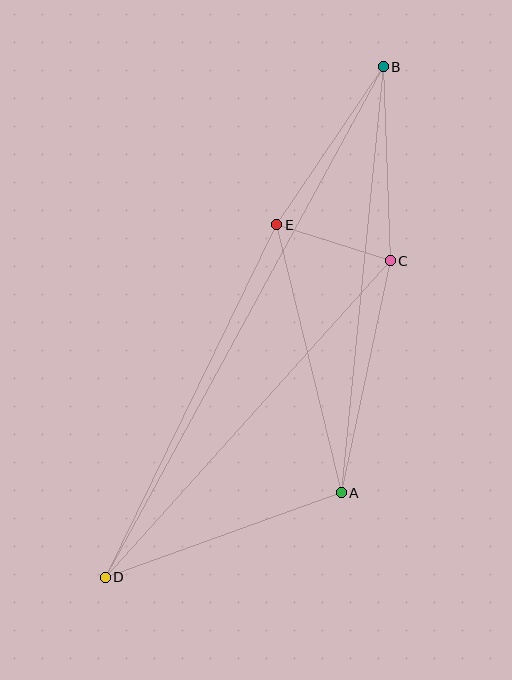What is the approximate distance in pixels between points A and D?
The distance between A and D is approximately 251 pixels.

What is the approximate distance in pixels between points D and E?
The distance between D and E is approximately 392 pixels.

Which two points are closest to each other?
Points C and E are closest to each other.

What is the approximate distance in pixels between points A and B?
The distance between A and B is approximately 428 pixels.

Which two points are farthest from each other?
Points B and D are farthest from each other.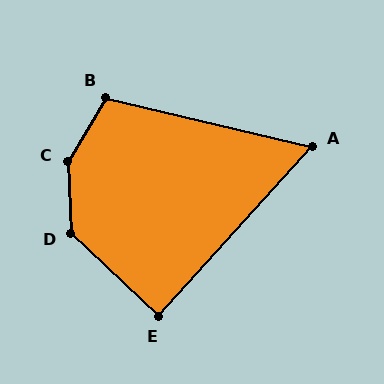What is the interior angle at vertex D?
Approximately 136 degrees (obtuse).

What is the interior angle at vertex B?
Approximately 107 degrees (obtuse).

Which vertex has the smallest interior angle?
A, at approximately 61 degrees.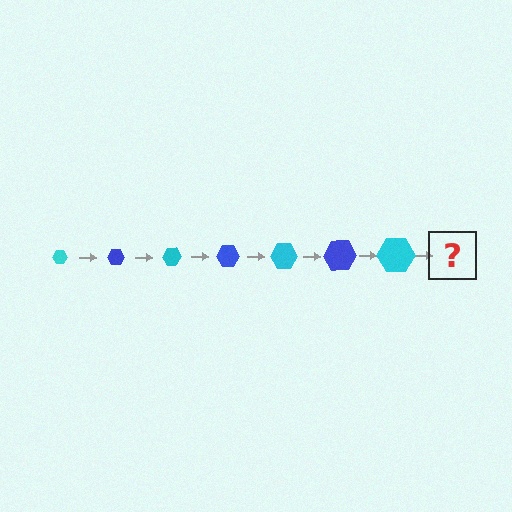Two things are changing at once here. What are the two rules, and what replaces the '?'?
The two rules are that the hexagon grows larger each step and the color cycles through cyan and blue. The '?' should be a blue hexagon, larger than the previous one.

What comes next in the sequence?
The next element should be a blue hexagon, larger than the previous one.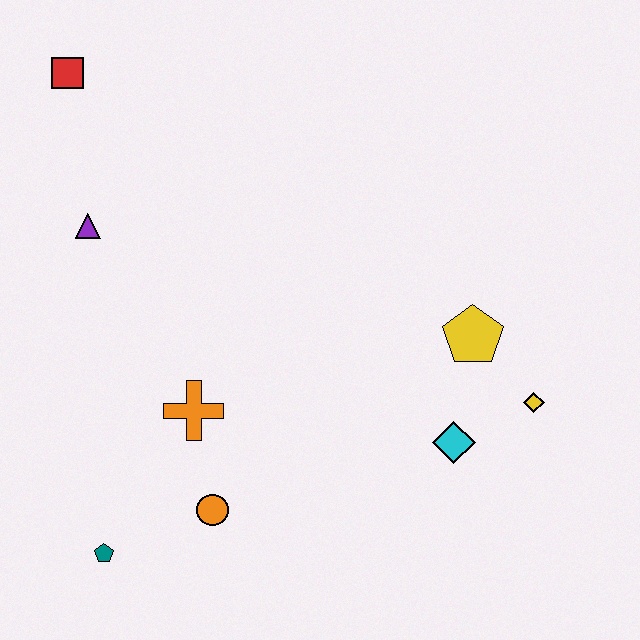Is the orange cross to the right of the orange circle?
No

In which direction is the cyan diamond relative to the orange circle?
The cyan diamond is to the right of the orange circle.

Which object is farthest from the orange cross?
The red square is farthest from the orange cross.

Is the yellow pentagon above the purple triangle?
No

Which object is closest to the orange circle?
The orange cross is closest to the orange circle.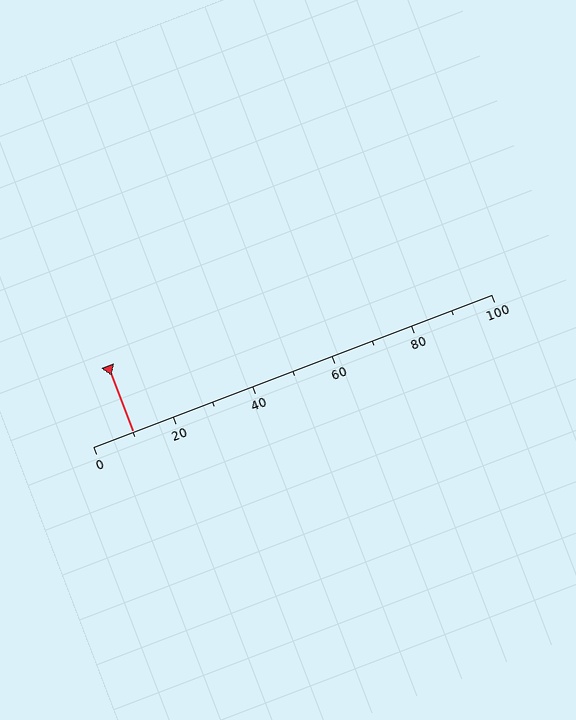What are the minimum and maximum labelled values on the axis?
The axis runs from 0 to 100.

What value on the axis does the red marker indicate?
The marker indicates approximately 10.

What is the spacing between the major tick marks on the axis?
The major ticks are spaced 20 apart.